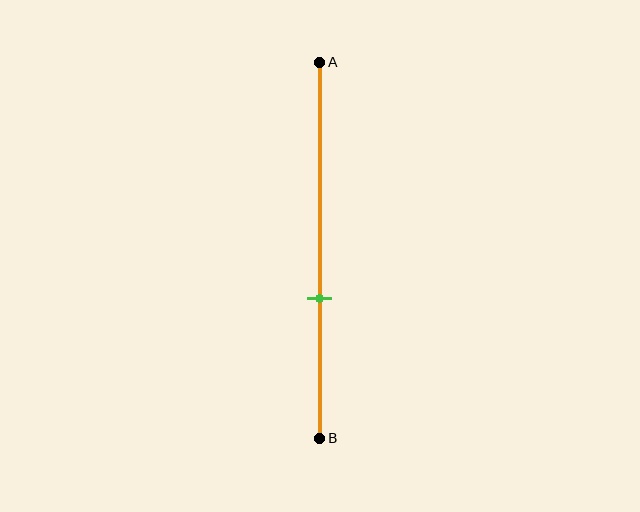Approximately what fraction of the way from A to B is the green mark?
The green mark is approximately 65% of the way from A to B.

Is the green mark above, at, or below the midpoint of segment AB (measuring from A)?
The green mark is below the midpoint of segment AB.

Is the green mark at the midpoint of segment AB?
No, the mark is at about 65% from A, not at the 50% midpoint.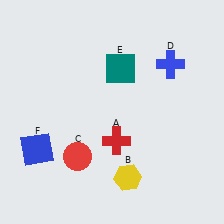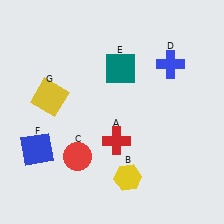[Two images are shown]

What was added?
A yellow square (G) was added in Image 2.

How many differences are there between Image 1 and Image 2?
There is 1 difference between the two images.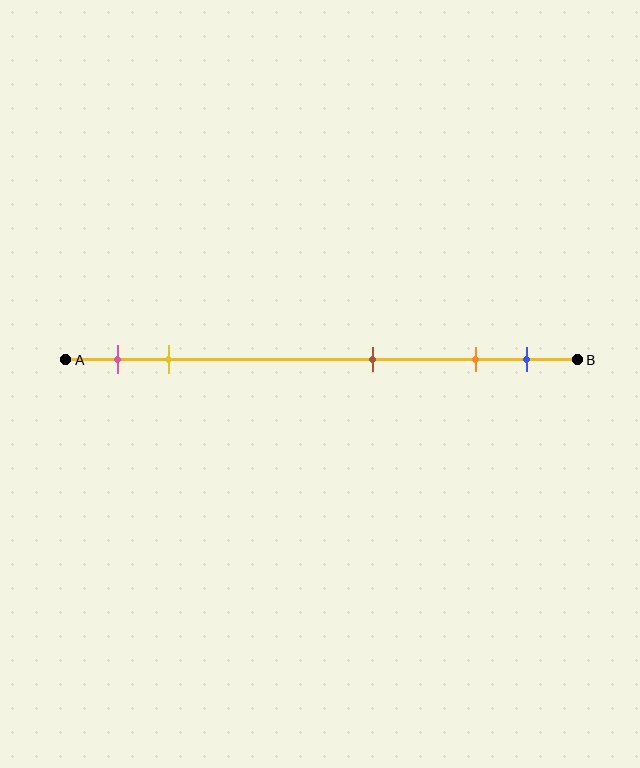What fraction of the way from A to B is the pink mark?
The pink mark is approximately 10% (0.1) of the way from A to B.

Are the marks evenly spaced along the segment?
No, the marks are not evenly spaced.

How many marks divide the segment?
There are 5 marks dividing the segment.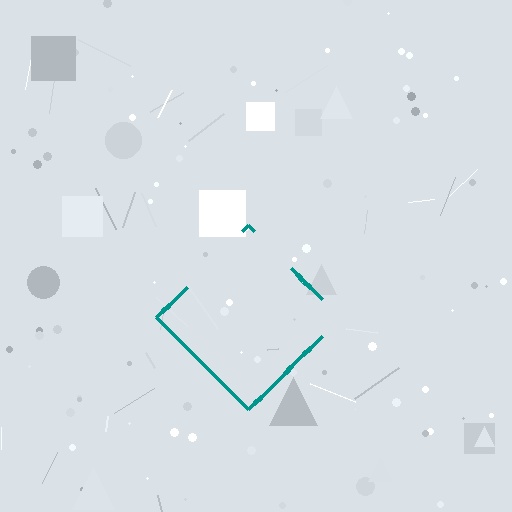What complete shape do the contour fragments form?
The contour fragments form a diamond.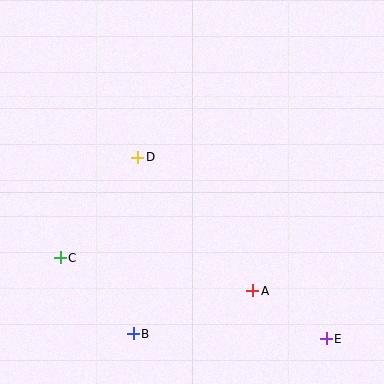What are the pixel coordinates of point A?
Point A is at (253, 291).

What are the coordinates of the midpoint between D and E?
The midpoint between D and E is at (232, 248).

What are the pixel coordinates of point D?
Point D is at (138, 157).